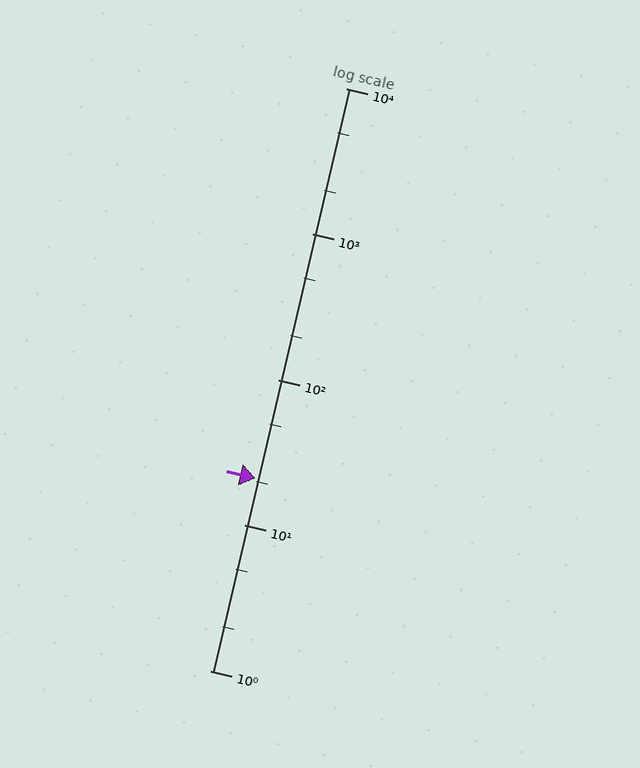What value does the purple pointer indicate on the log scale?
The pointer indicates approximately 21.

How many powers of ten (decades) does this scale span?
The scale spans 4 decades, from 1 to 10000.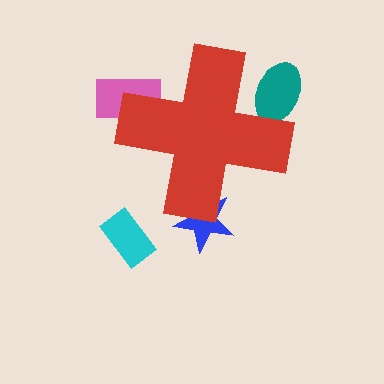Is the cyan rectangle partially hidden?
No, the cyan rectangle is fully visible.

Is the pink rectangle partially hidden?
Yes, the pink rectangle is partially hidden behind the red cross.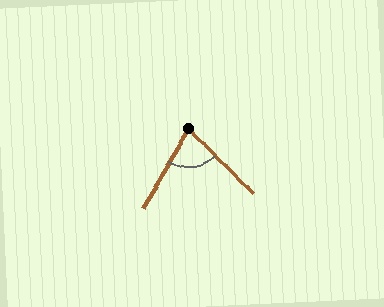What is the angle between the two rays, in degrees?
Approximately 75 degrees.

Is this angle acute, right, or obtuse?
It is acute.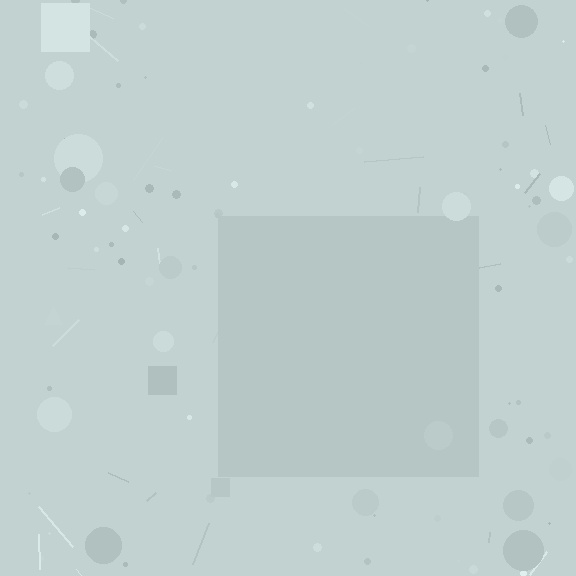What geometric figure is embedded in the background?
A square is embedded in the background.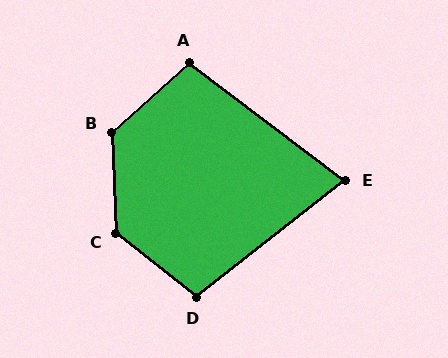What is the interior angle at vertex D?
Approximately 104 degrees (obtuse).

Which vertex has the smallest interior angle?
E, at approximately 75 degrees.